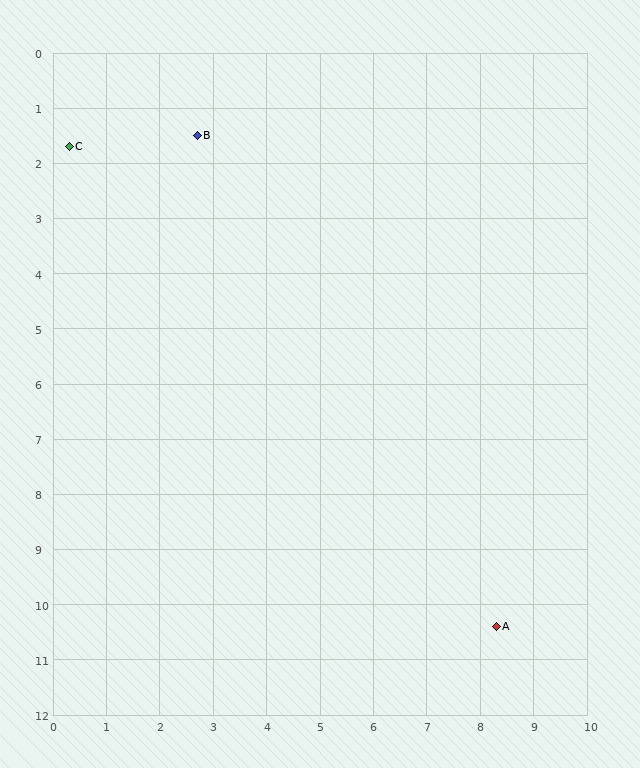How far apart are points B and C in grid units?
Points B and C are about 2.4 grid units apart.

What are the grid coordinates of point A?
Point A is at approximately (8.3, 10.4).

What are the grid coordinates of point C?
Point C is at approximately (0.3, 1.7).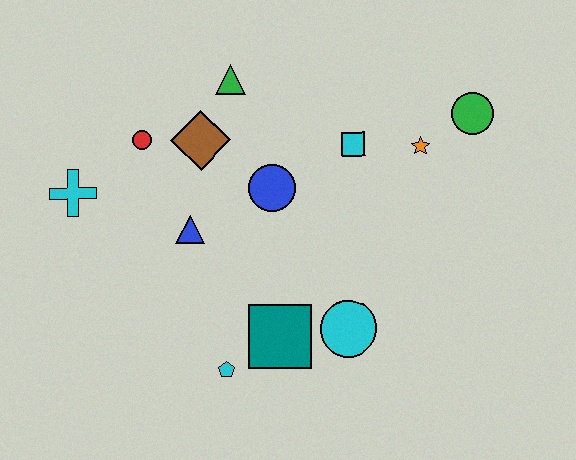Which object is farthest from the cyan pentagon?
The green circle is farthest from the cyan pentagon.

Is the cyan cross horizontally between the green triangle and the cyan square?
No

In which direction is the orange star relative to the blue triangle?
The orange star is to the right of the blue triangle.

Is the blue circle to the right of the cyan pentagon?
Yes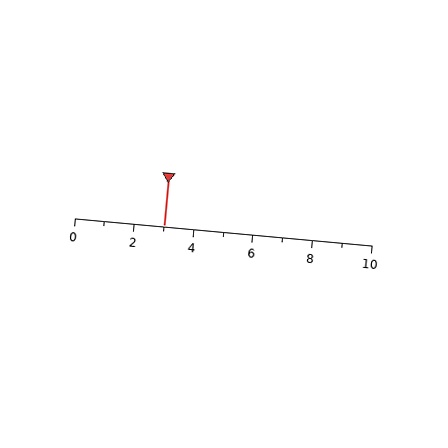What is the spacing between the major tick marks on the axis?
The major ticks are spaced 2 apart.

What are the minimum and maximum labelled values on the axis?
The axis runs from 0 to 10.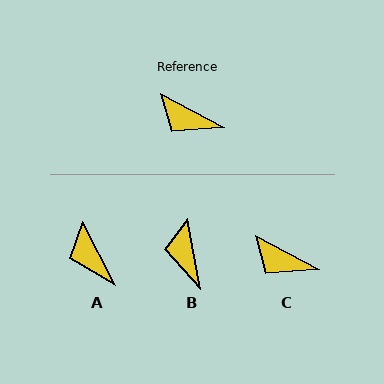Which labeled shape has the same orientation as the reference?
C.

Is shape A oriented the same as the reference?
No, it is off by about 35 degrees.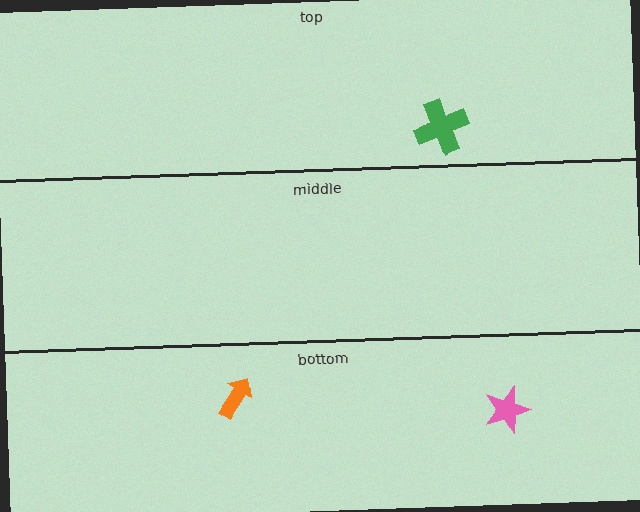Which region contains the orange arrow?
The bottom region.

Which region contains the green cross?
The top region.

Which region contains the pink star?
The bottom region.